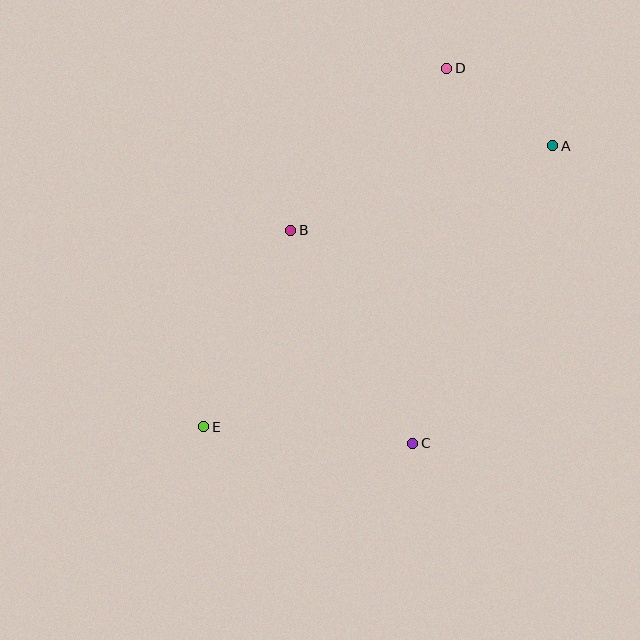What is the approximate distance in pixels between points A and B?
The distance between A and B is approximately 275 pixels.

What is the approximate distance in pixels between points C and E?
The distance between C and E is approximately 209 pixels.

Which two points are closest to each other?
Points A and D are closest to each other.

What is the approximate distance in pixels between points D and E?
The distance between D and E is approximately 433 pixels.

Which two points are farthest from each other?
Points A and E are farthest from each other.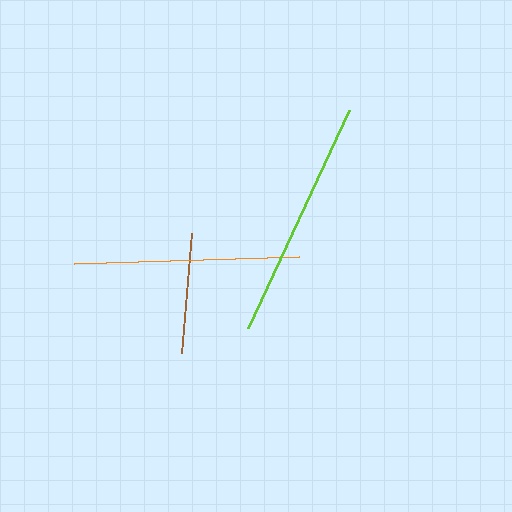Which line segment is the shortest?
The brown line is the shortest at approximately 120 pixels.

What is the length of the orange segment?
The orange segment is approximately 225 pixels long.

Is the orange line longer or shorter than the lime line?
The lime line is longer than the orange line.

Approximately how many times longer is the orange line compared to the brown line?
The orange line is approximately 1.9 times the length of the brown line.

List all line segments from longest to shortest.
From longest to shortest: lime, orange, brown.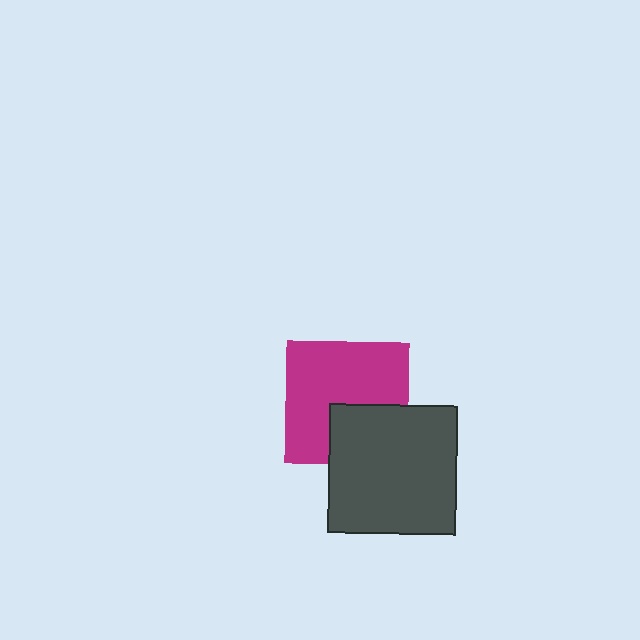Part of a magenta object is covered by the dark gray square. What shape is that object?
It is a square.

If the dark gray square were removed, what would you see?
You would see the complete magenta square.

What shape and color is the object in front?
The object in front is a dark gray square.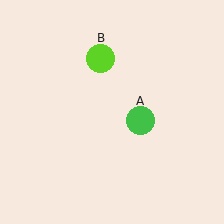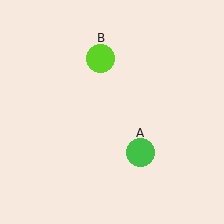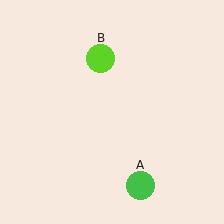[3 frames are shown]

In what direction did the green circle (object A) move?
The green circle (object A) moved down.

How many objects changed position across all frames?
1 object changed position: green circle (object A).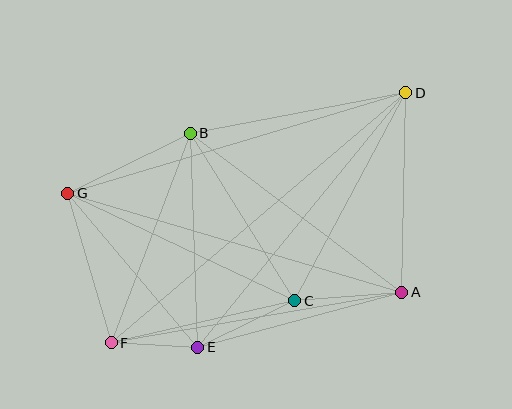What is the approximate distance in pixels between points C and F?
The distance between C and F is approximately 188 pixels.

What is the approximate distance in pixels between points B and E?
The distance between B and E is approximately 214 pixels.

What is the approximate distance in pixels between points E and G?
The distance between E and G is approximately 201 pixels.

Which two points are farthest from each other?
Points D and F are farthest from each other.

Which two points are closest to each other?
Points E and F are closest to each other.